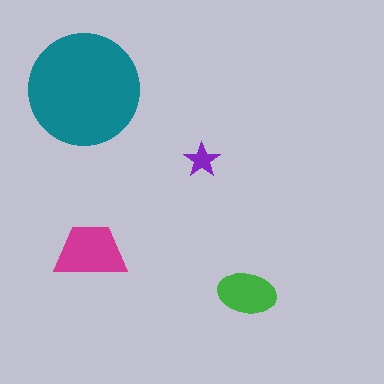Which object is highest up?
The teal circle is topmost.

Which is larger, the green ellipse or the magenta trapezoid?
The magenta trapezoid.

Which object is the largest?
The teal circle.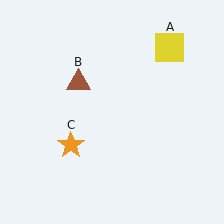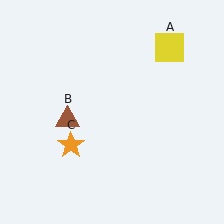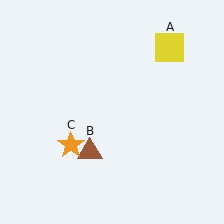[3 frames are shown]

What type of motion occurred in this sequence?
The brown triangle (object B) rotated counterclockwise around the center of the scene.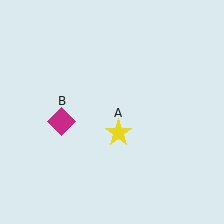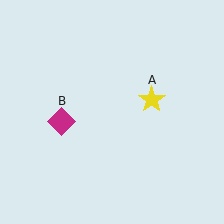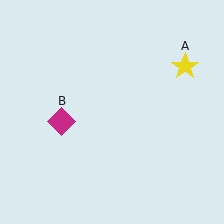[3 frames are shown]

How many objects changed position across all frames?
1 object changed position: yellow star (object A).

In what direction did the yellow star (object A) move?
The yellow star (object A) moved up and to the right.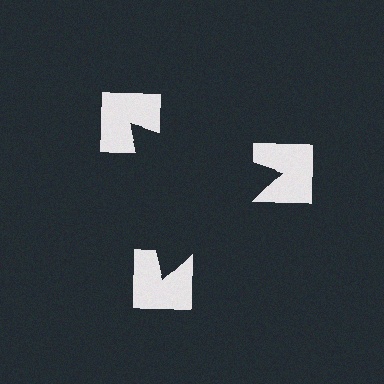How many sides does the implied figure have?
3 sides.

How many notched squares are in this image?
There are 3 — one at each vertex of the illusory triangle.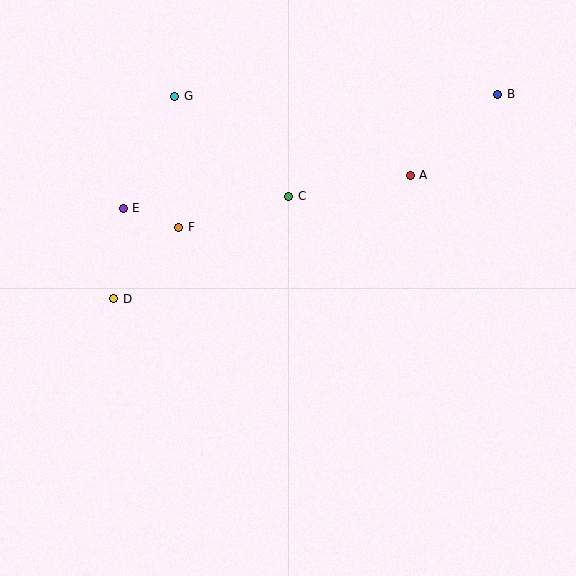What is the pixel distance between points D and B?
The distance between D and B is 435 pixels.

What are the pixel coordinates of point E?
Point E is at (123, 208).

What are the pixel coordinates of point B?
Point B is at (498, 94).